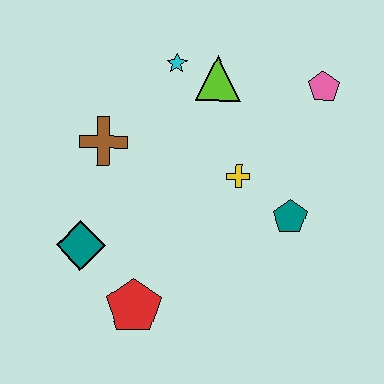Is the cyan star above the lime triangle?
Yes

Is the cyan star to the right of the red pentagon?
Yes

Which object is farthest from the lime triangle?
The red pentagon is farthest from the lime triangle.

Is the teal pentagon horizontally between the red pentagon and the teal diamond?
No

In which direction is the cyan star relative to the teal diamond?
The cyan star is above the teal diamond.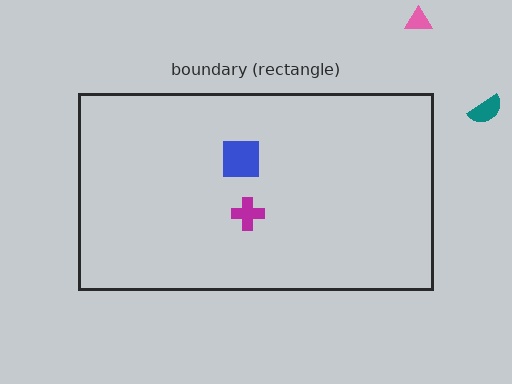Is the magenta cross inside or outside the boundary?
Inside.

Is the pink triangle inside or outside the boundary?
Outside.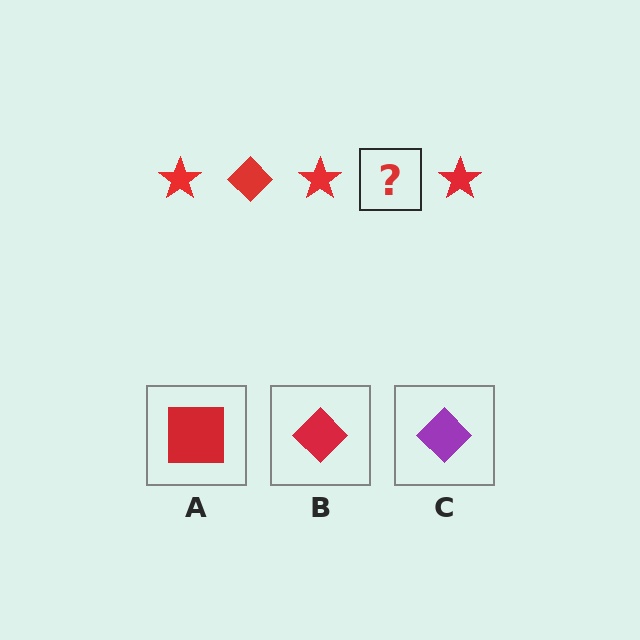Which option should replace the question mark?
Option B.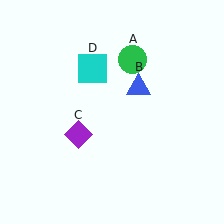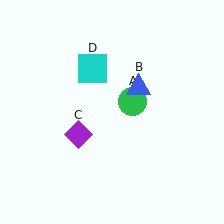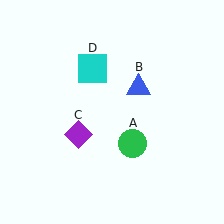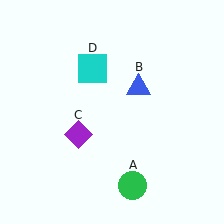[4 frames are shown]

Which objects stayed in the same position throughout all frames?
Blue triangle (object B) and purple diamond (object C) and cyan square (object D) remained stationary.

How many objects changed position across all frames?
1 object changed position: green circle (object A).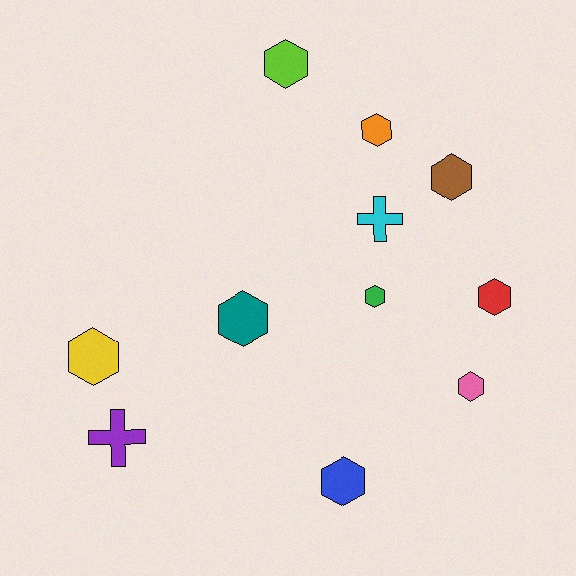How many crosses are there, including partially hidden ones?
There are 2 crosses.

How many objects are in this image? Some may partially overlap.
There are 11 objects.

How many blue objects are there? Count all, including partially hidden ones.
There is 1 blue object.